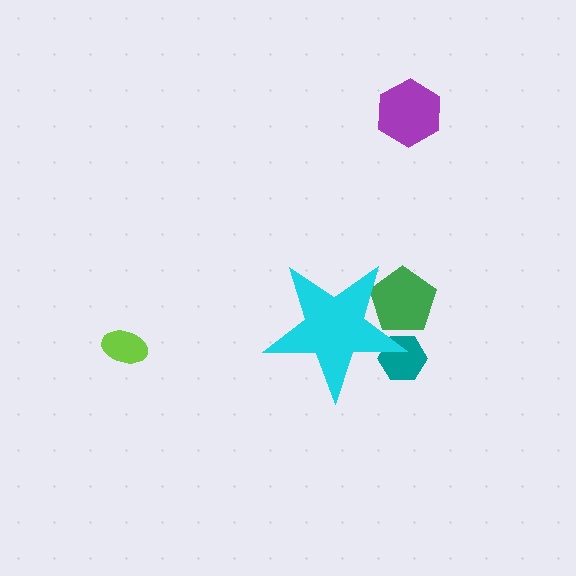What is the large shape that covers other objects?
A cyan star.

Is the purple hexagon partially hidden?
No, the purple hexagon is fully visible.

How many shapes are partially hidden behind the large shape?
2 shapes are partially hidden.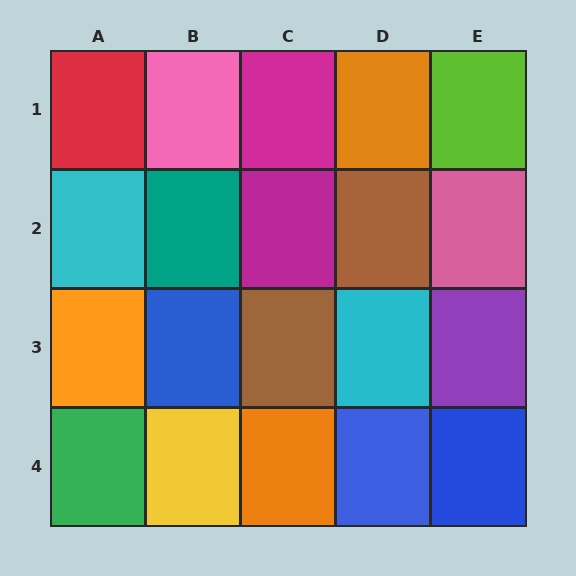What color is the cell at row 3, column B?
Blue.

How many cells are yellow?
1 cell is yellow.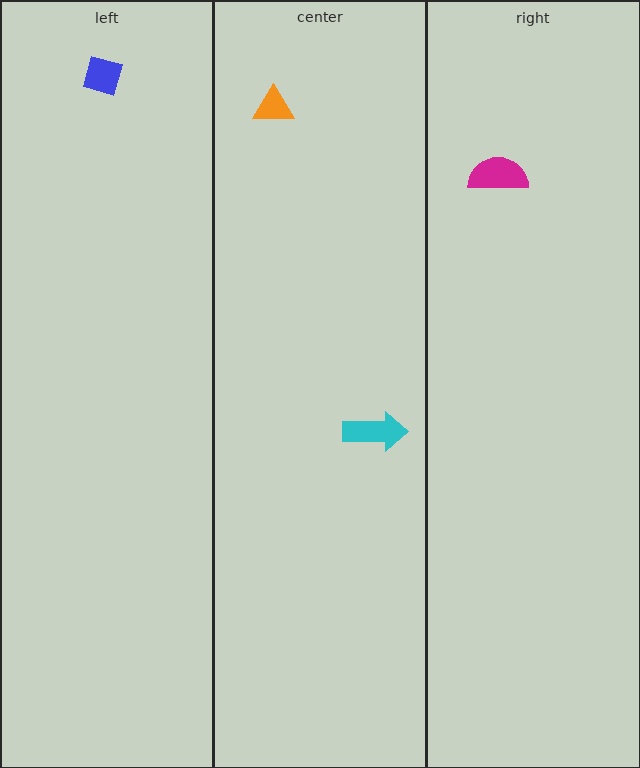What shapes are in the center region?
The cyan arrow, the orange triangle.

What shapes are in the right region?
The magenta semicircle.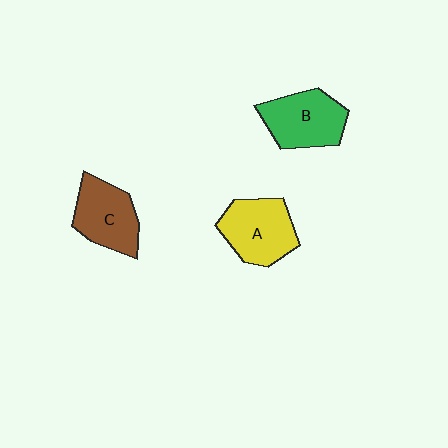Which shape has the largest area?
Shape A (yellow).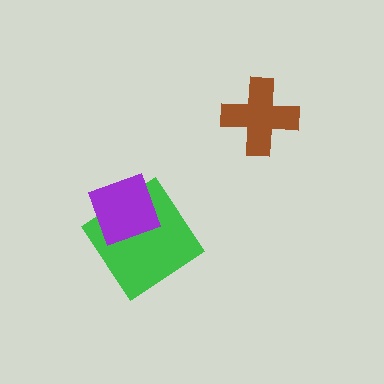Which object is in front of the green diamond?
The purple diamond is in front of the green diamond.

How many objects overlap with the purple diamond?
1 object overlaps with the purple diamond.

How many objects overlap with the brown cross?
0 objects overlap with the brown cross.